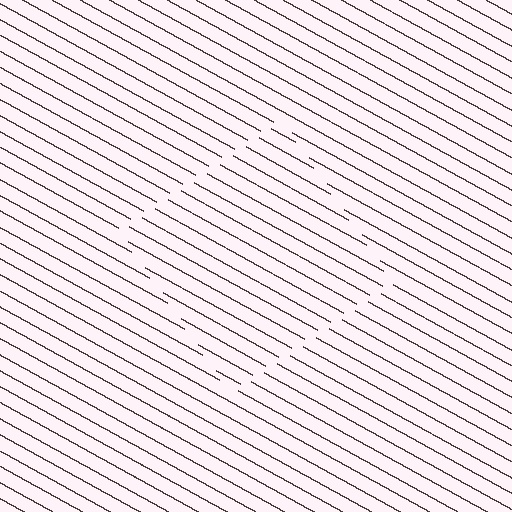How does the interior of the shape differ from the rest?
The interior of the shape contains the same grating, shifted by half a period — the contour is defined by the phase discontinuity where line-ends from the inner and outer gratings abut.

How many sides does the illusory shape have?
4 sides — the line-ends trace a square.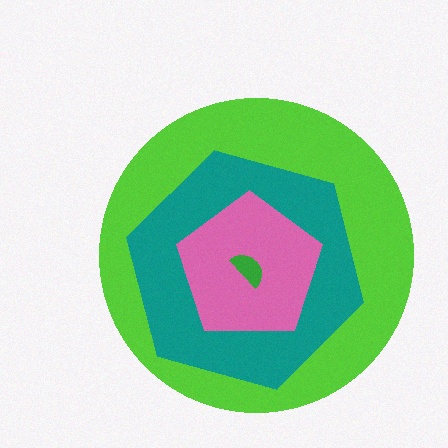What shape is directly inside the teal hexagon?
The pink pentagon.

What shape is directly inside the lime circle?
The teal hexagon.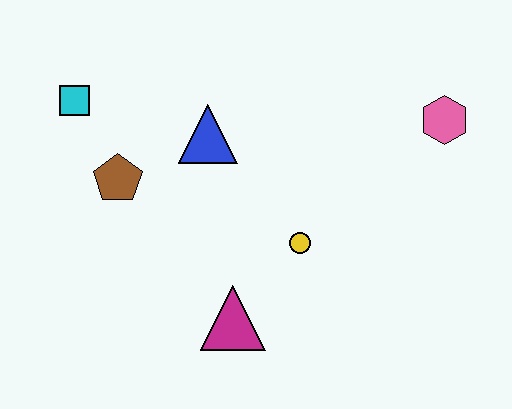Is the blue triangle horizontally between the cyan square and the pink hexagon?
Yes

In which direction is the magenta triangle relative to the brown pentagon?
The magenta triangle is below the brown pentagon.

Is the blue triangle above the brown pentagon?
Yes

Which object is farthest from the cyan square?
The pink hexagon is farthest from the cyan square.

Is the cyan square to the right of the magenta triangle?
No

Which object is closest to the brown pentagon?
The cyan square is closest to the brown pentagon.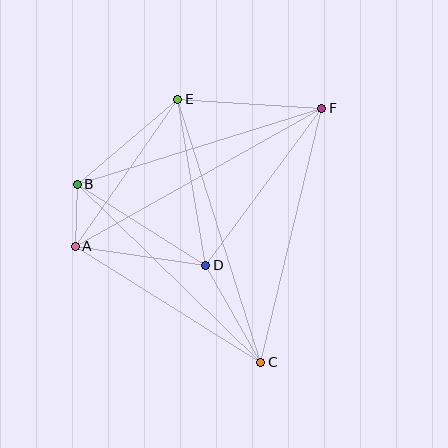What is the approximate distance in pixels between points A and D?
The distance between A and D is approximately 132 pixels.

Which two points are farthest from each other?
Points A and F are farthest from each other.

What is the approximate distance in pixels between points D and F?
The distance between D and F is approximately 195 pixels.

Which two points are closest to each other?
Points A and B are closest to each other.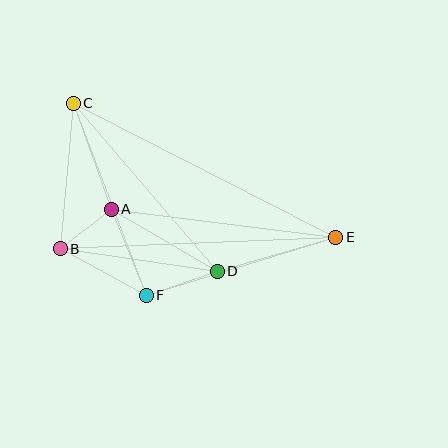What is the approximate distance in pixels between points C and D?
The distance between C and D is approximately 221 pixels.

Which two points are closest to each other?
Points A and B are closest to each other.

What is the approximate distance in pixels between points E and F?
The distance between E and F is approximately 198 pixels.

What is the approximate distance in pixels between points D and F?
The distance between D and F is approximately 75 pixels.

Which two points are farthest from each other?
Points C and E are farthest from each other.